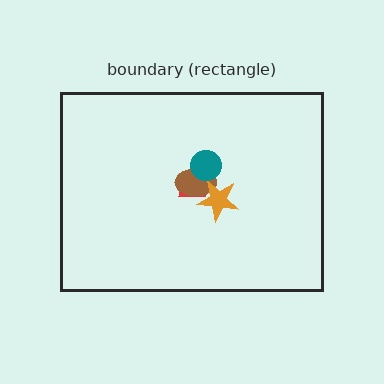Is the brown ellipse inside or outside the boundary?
Inside.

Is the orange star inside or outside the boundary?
Inside.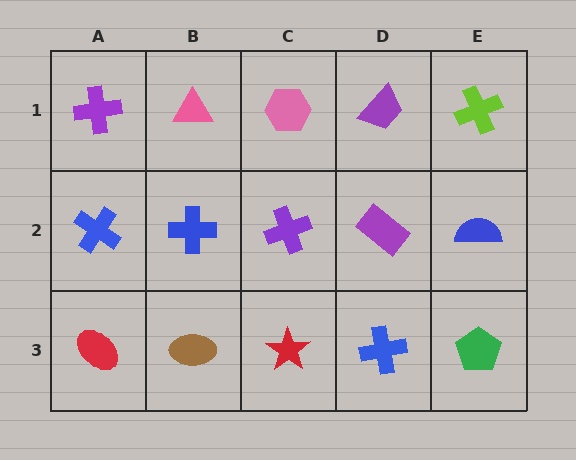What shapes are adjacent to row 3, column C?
A purple cross (row 2, column C), a brown ellipse (row 3, column B), a blue cross (row 3, column D).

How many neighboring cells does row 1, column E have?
2.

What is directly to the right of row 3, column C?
A blue cross.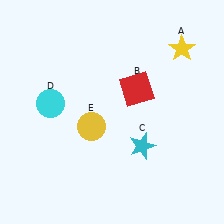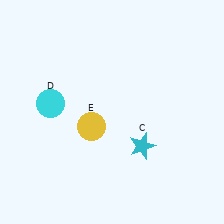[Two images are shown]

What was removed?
The yellow star (A), the red square (B) were removed in Image 2.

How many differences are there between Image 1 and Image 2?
There are 2 differences between the two images.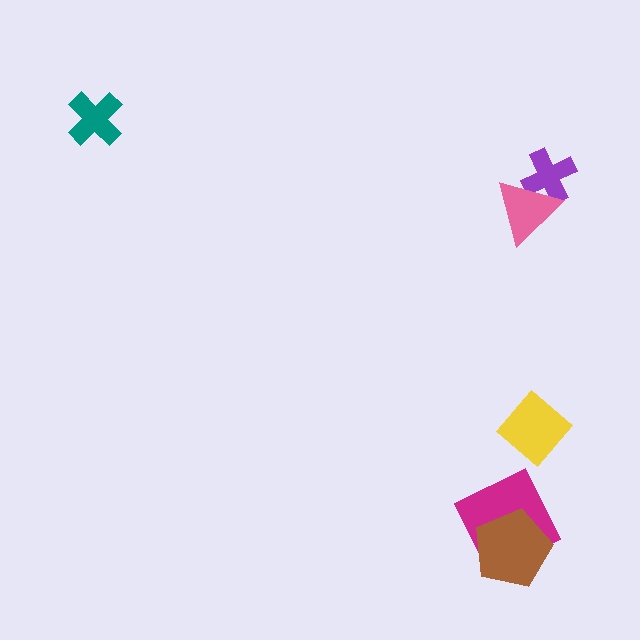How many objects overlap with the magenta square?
1 object overlaps with the magenta square.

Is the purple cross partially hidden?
Yes, it is partially covered by another shape.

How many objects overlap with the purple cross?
1 object overlaps with the purple cross.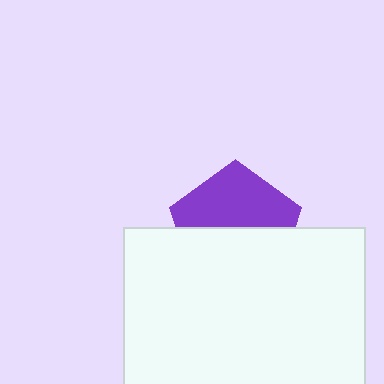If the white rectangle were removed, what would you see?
You would see the complete purple pentagon.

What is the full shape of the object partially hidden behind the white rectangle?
The partially hidden object is a purple pentagon.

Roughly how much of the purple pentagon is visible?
About half of it is visible (roughly 50%).